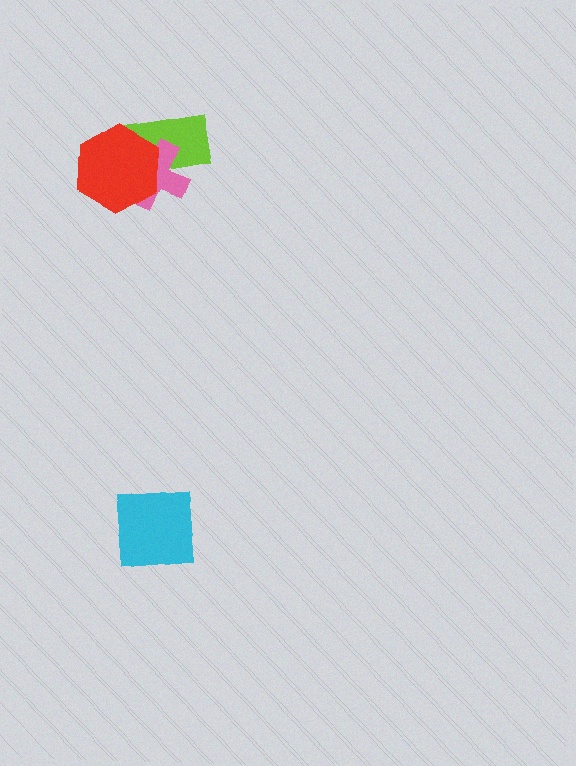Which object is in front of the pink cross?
The red hexagon is in front of the pink cross.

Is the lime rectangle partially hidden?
Yes, it is partially covered by another shape.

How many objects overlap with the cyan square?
0 objects overlap with the cyan square.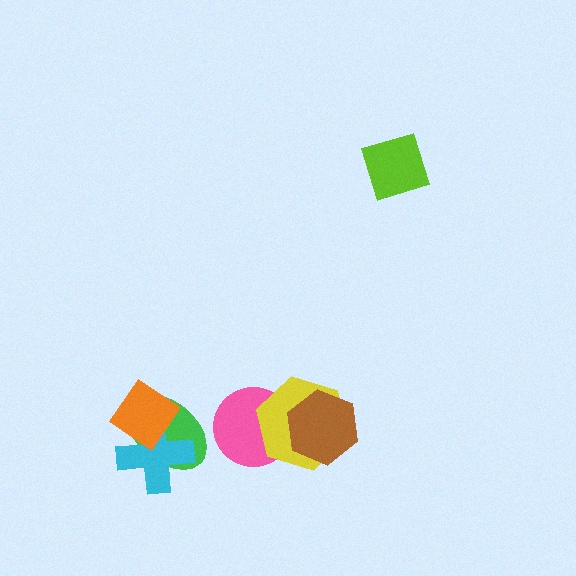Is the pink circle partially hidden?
Yes, it is partially covered by another shape.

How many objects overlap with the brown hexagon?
2 objects overlap with the brown hexagon.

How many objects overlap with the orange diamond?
2 objects overlap with the orange diamond.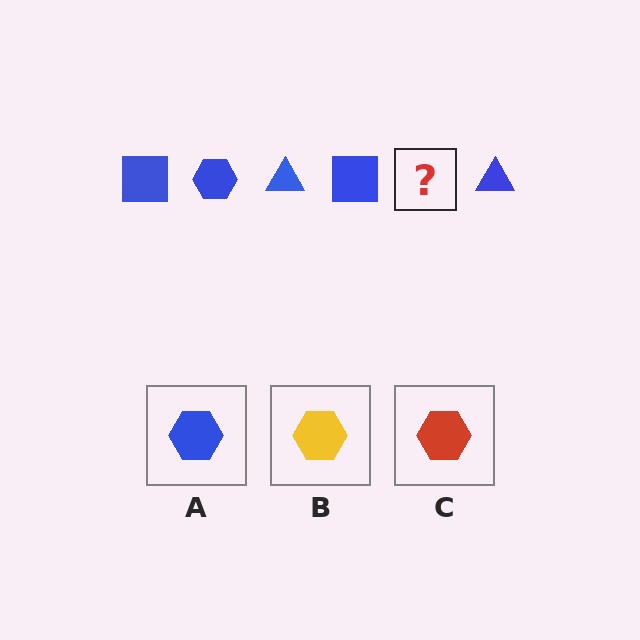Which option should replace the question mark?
Option A.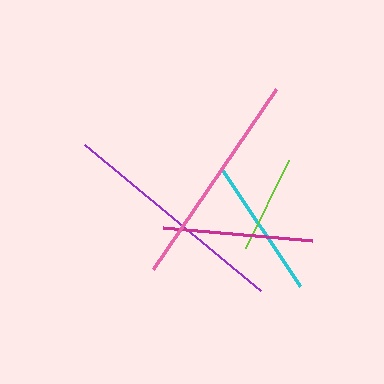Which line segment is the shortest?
The lime line is the shortest at approximately 98 pixels.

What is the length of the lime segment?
The lime segment is approximately 98 pixels long.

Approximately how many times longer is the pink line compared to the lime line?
The pink line is approximately 2.2 times the length of the lime line.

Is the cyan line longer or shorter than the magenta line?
The magenta line is longer than the cyan line.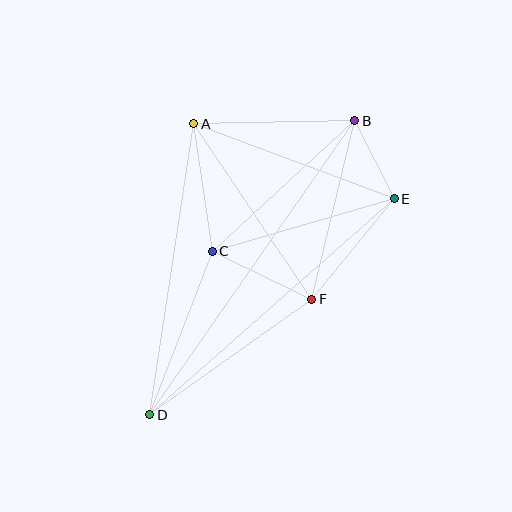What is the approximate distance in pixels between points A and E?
The distance between A and E is approximately 214 pixels.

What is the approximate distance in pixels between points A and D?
The distance between A and D is approximately 294 pixels.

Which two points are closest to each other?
Points B and E are closest to each other.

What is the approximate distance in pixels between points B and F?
The distance between B and F is approximately 183 pixels.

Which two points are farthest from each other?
Points B and D are farthest from each other.